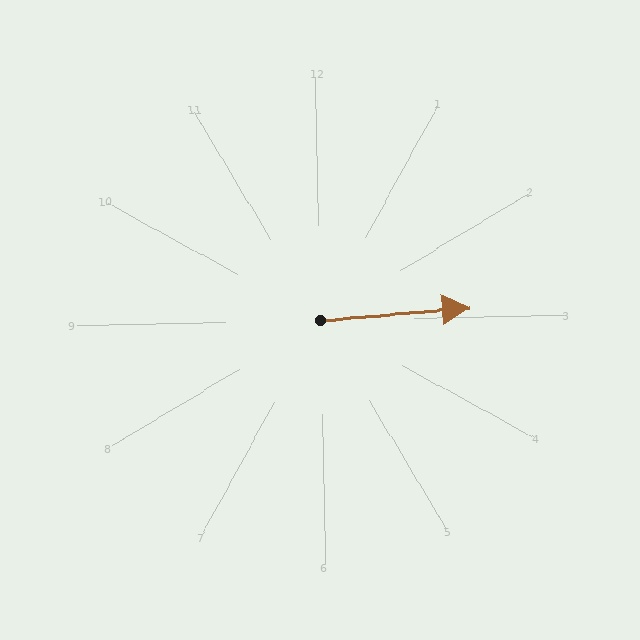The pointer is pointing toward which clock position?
Roughly 3 o'clock.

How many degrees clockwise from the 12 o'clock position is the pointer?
Approximately 86 degrees.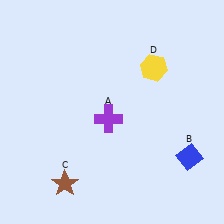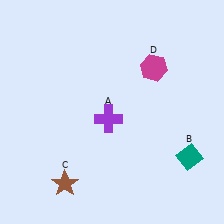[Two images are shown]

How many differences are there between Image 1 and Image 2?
There are 2 differences between the two images.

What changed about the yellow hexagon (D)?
In Image 1, D is yellow. In Image 2, it changed to magenta.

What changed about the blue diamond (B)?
In Image 1, B is blue. In Image 2, it changed to teal.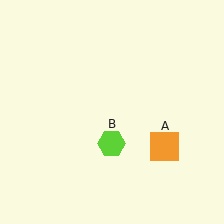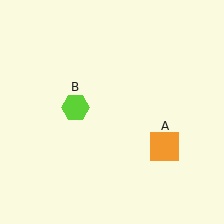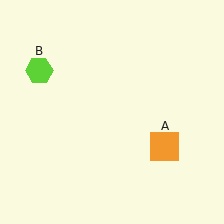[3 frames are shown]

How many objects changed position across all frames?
1 object changed position: lime hexagon (object B).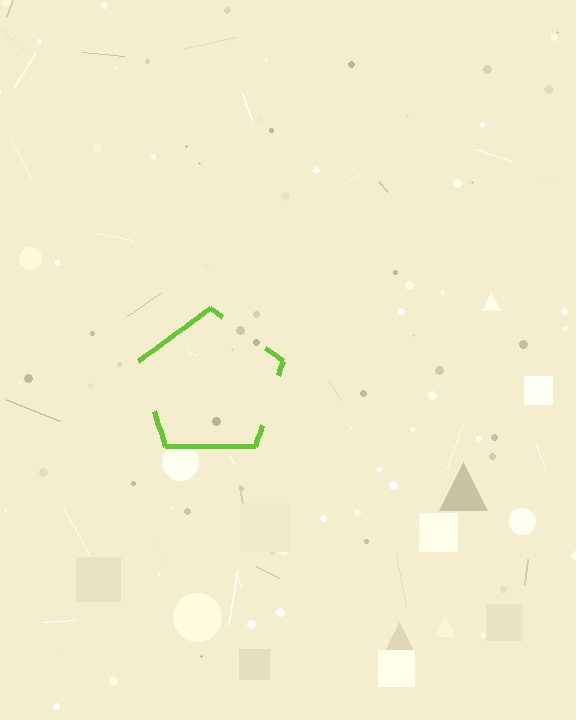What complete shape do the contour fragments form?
The contour fragments form a pentagon.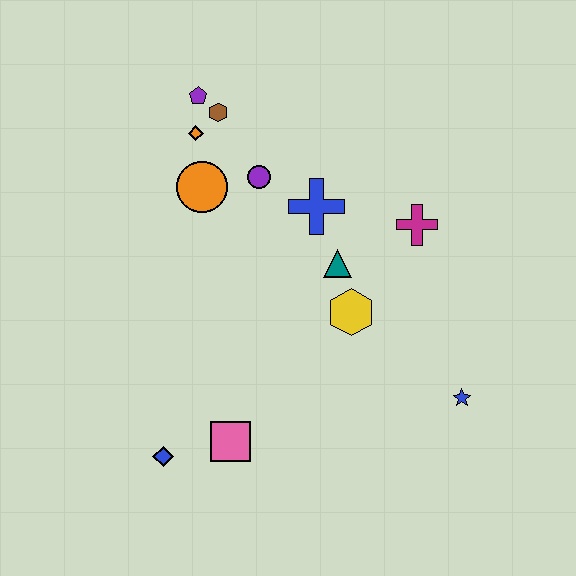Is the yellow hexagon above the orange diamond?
No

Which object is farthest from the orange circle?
The blue star is farthest from the orange circle.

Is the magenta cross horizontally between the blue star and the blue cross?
Yes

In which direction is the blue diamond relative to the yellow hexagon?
The blue diamond is to the left of the yellow hexagon.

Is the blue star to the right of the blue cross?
Yes